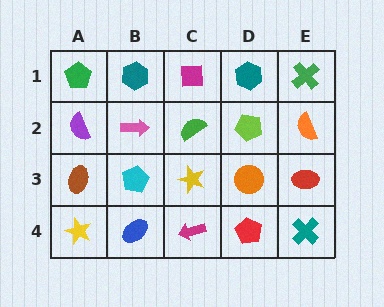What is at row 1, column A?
A green pentagon.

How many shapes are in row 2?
5 shapes.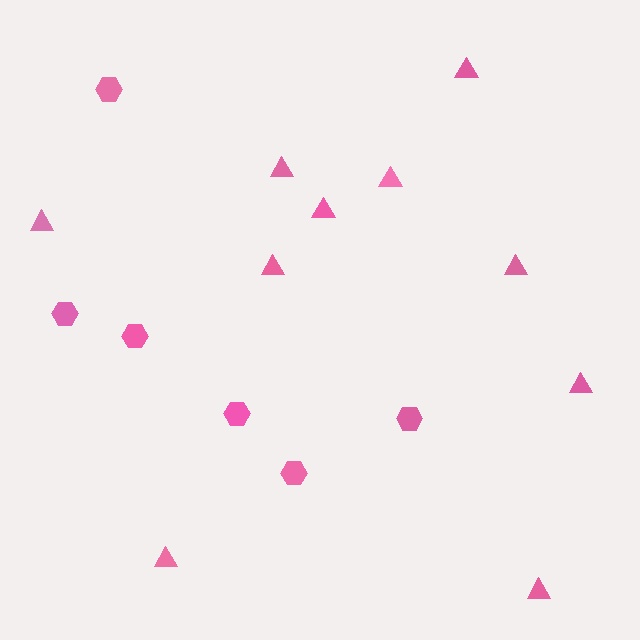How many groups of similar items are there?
There are 2 groups: one group of triangles (10) and one group of hexagons (6).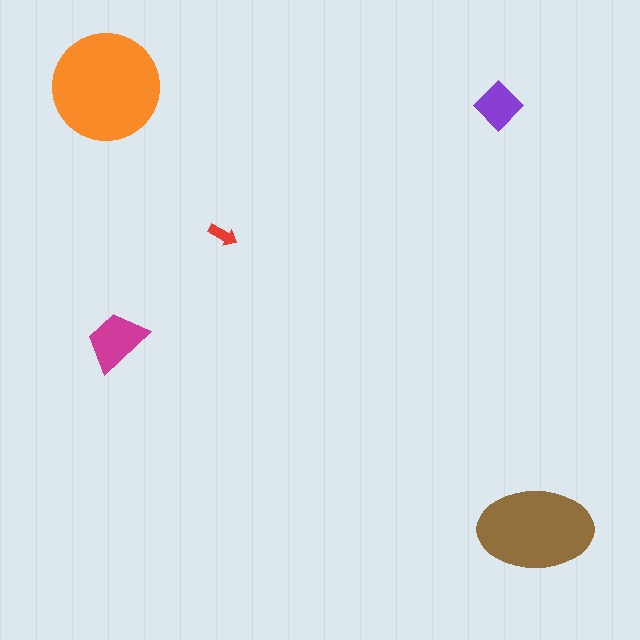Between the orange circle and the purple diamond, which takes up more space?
The orange circle.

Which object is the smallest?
The red arrow.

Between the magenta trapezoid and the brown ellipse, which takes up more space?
The brown ellipse.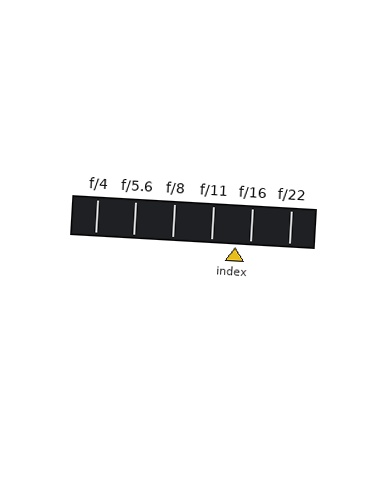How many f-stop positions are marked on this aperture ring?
There are 6 f-stop positions marked.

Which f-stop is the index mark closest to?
The index mark is closest to f/16.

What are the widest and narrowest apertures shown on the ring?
The widest aperture shown is f/4 and the narrowest is f/22.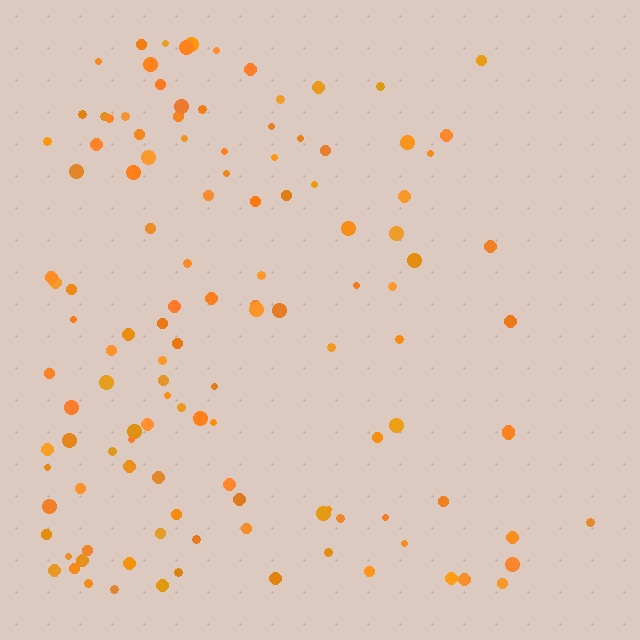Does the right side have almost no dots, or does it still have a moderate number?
Still a moderate number, just noticeably fewer than the left.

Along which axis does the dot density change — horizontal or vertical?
Horizontal.